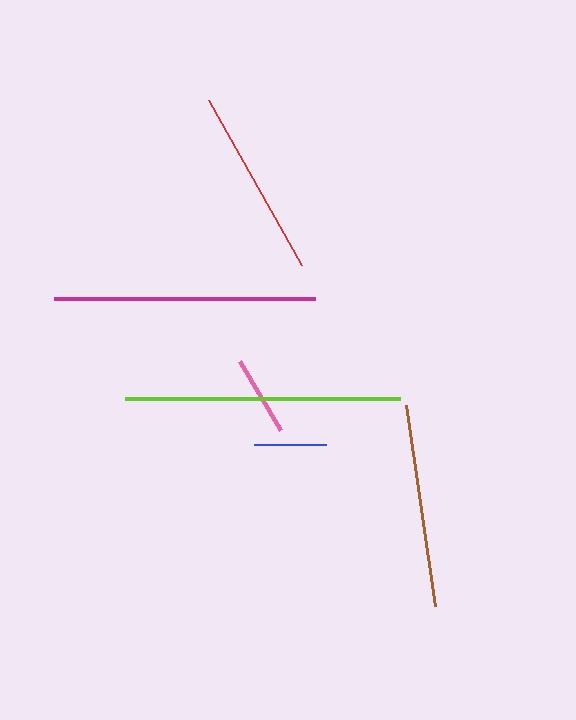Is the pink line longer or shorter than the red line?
The red line is longer than the pink line.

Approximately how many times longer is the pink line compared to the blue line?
The pink line is approximately 1.1 times the length of the blue line.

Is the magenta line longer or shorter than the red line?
The magenta line is longer than the red line.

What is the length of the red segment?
The red segment is approximately 188 pixels long.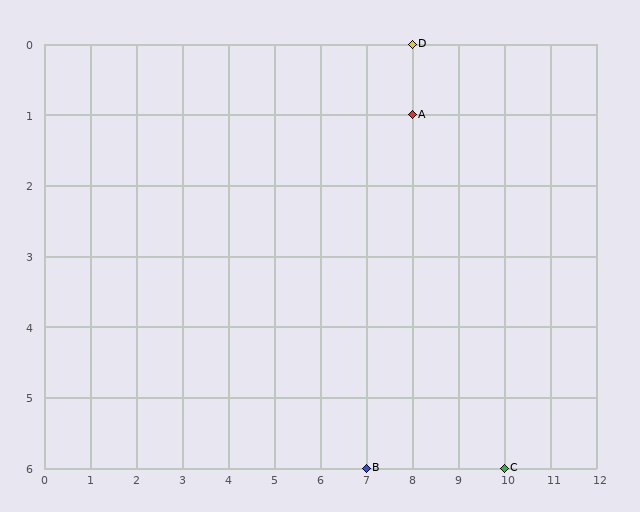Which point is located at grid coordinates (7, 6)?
Point B is at (7, 6).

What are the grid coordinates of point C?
Point C is at grid coordinates (10, 6).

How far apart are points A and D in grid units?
Points A and D are 1 row apart.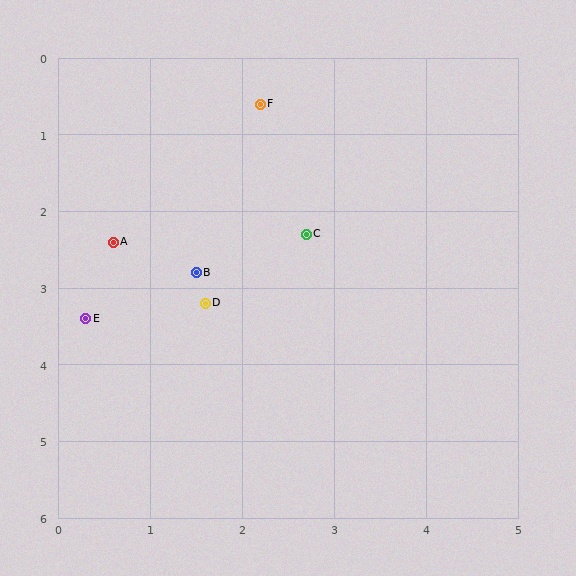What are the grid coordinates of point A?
Point A is at approximately (0.6, 2.4).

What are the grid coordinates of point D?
Point D is at approximately (1.6, 3.2).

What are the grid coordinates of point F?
Point F is at approximately (2.2, 0.6).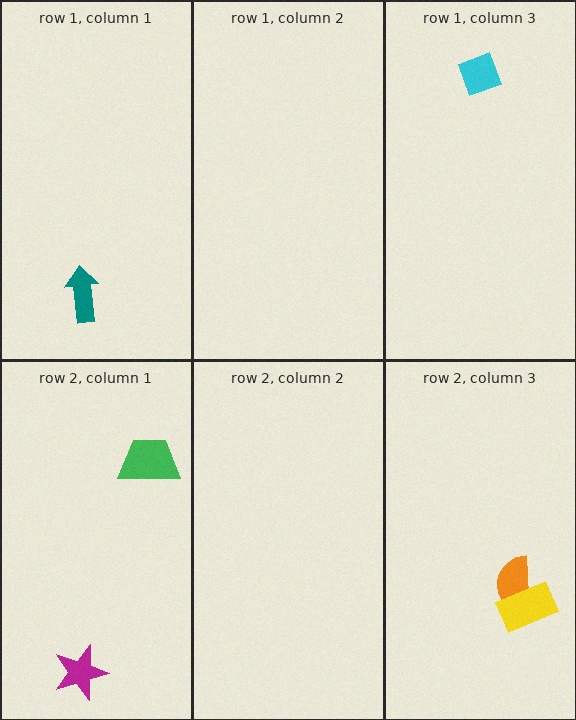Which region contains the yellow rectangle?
The row 2, column 3 region.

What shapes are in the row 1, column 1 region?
The teal arrow.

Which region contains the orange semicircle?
The row 2, column 3 region.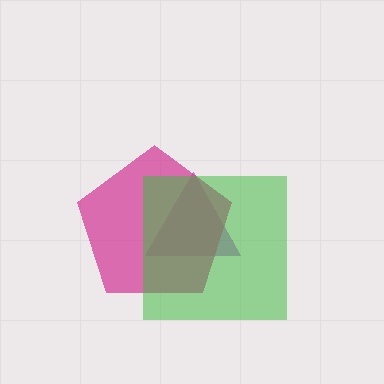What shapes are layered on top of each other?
The layered shapes are: a purple triangle, a magenta pentagon, a green square.